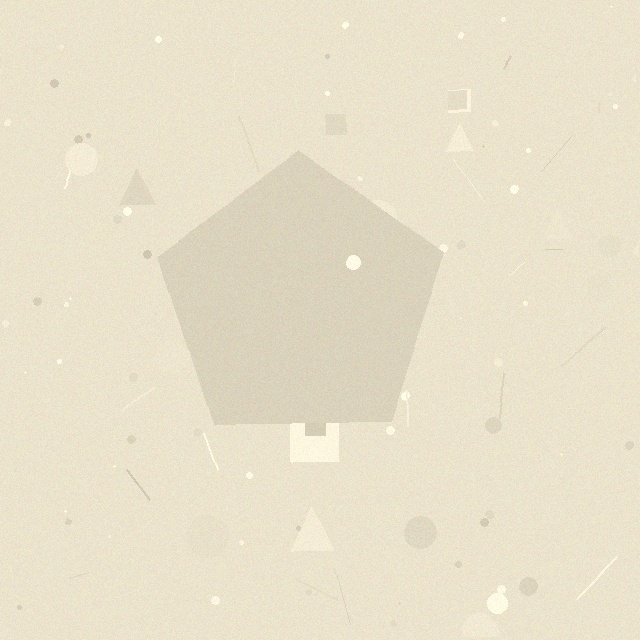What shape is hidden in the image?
A pentagon is hidden in the image.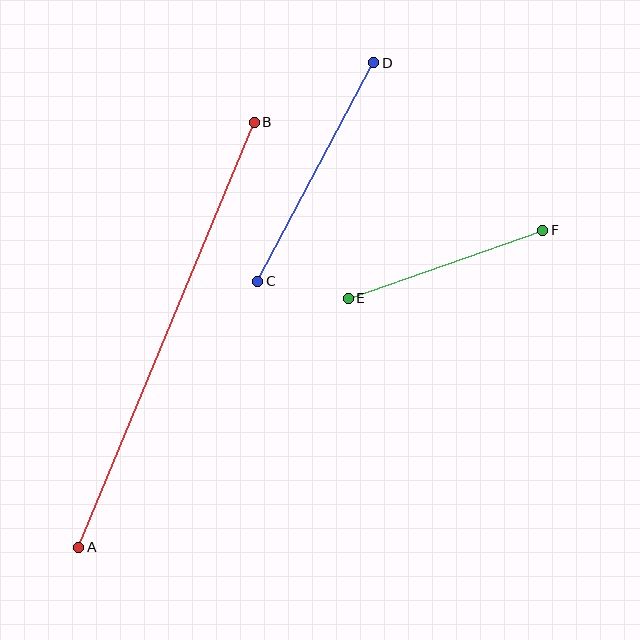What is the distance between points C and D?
The distance is approximately 248 pixels.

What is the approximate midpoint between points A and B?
The midpoint is at approximately (167, 335) pixels.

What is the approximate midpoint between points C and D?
The midpoint is at approximately (316, 172) pixels.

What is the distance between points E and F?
The distance is approximately 206 pixels.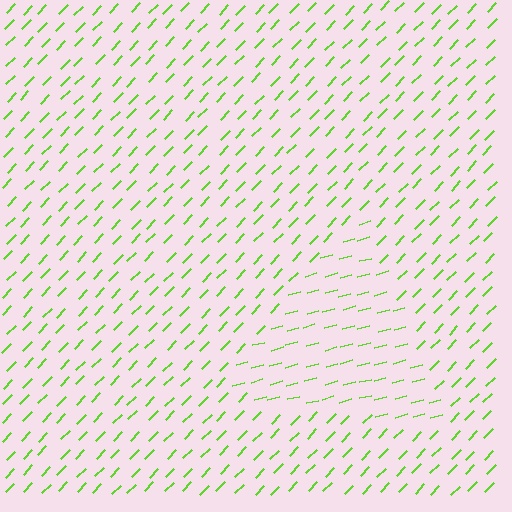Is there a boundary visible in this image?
Yes, there is a texture boundary formed by a change in line orientation.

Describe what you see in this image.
The image is filled with small lime line segments. A triangle region in the image has lines oriented differently from the surrounding lines, creating a visible texture boundary.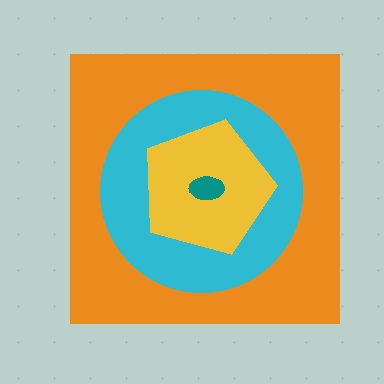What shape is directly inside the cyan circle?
The yellow pentagon.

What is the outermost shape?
The orange square.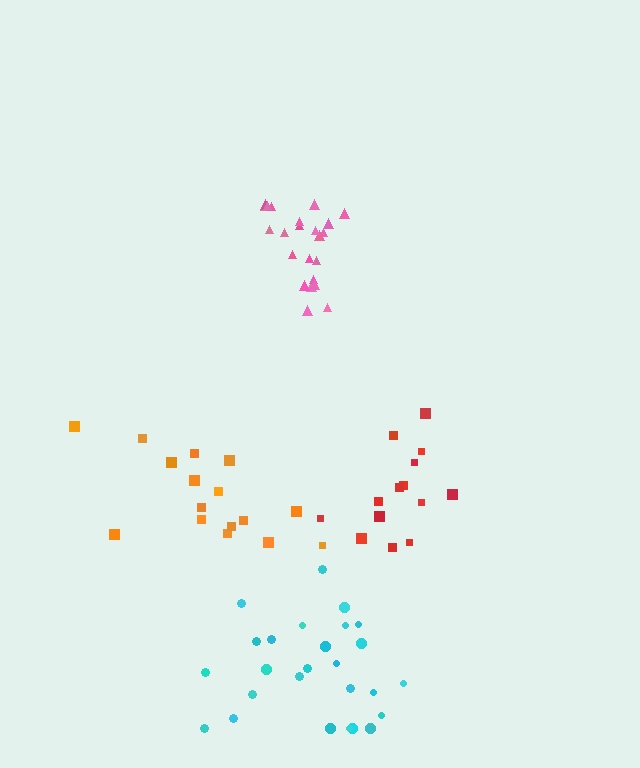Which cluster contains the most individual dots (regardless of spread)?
Cyan (26).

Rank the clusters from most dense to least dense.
pink, red, cyan, orange.